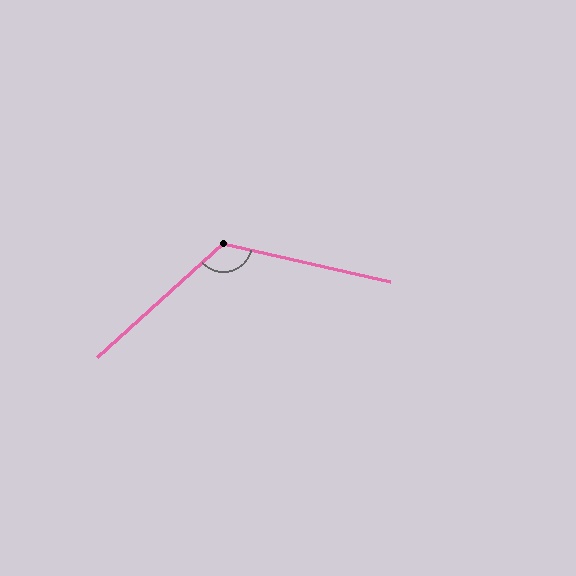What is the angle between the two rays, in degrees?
Approximately 125 degrees.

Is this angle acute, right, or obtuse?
It is obtuse.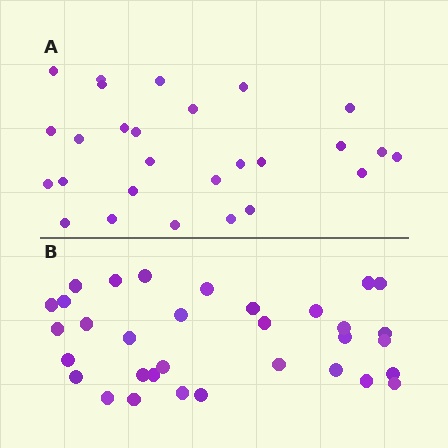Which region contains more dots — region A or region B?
Region B (the bottom region) has more dots.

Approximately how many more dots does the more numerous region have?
Region B has about 6 more dots than region A.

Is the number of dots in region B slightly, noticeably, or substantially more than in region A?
Region B has only slightly more — the two regions are fairly close. The ratio is roughly 1.2 to 1.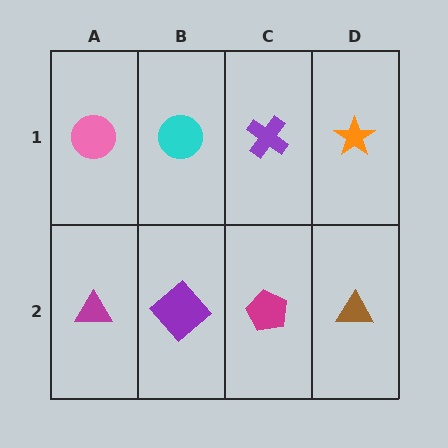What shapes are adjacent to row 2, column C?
A purple cross (row 1, column C), a purple diamond (row 2, column B), a brown triangle (row 2, column D).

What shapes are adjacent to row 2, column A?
A pink circle (row 1, column A), a purple diamond (row 2, column B).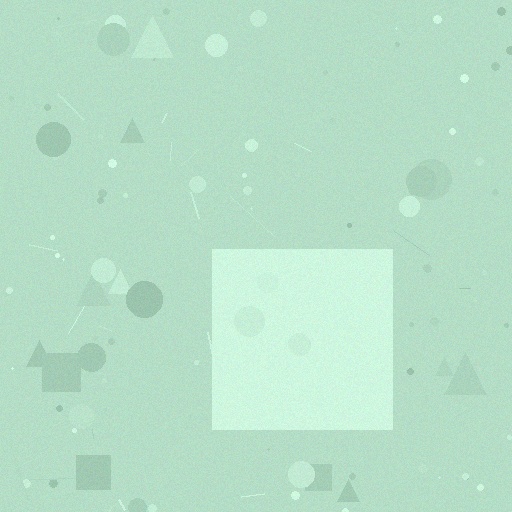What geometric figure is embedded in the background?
A square is embedded in the background.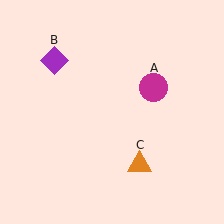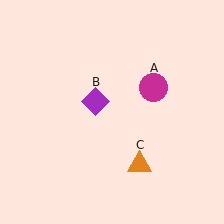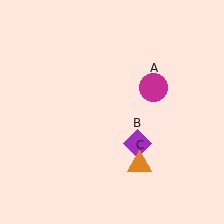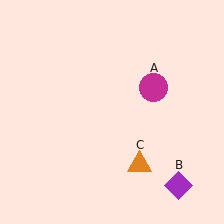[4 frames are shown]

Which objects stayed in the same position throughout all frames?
Magenta circle (object A) and orange triangle (object C) remained stationary.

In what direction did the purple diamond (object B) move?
The purple diamond (object B) moved down and to the right.